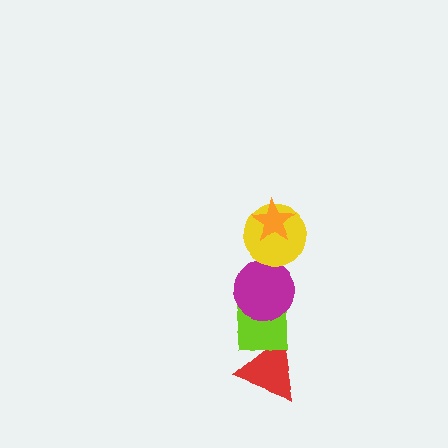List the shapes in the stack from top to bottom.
From top to bottom: the orange star, the yellow circle, the magenta circle, the lime square, the red triangle.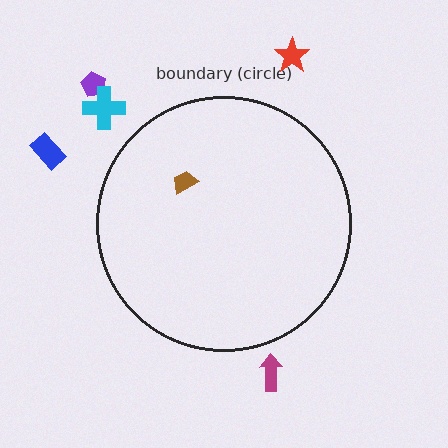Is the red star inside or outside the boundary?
Outside.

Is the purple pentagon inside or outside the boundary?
Outside.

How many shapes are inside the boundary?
1 inside, 5 outside.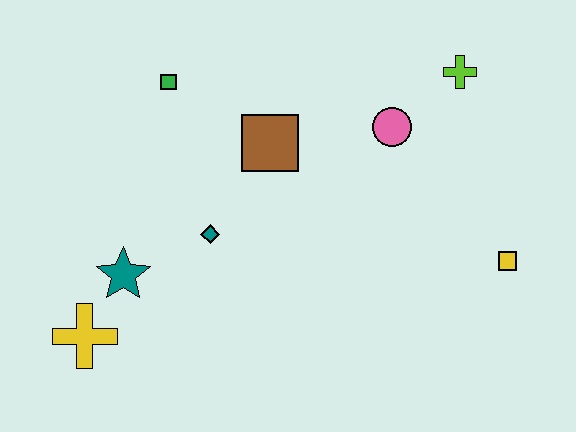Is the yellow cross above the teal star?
No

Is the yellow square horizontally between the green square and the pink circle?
No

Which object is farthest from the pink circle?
The yellow cross is farthest from the pink circle.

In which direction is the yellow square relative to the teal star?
The yellow square is to the right of the teal star.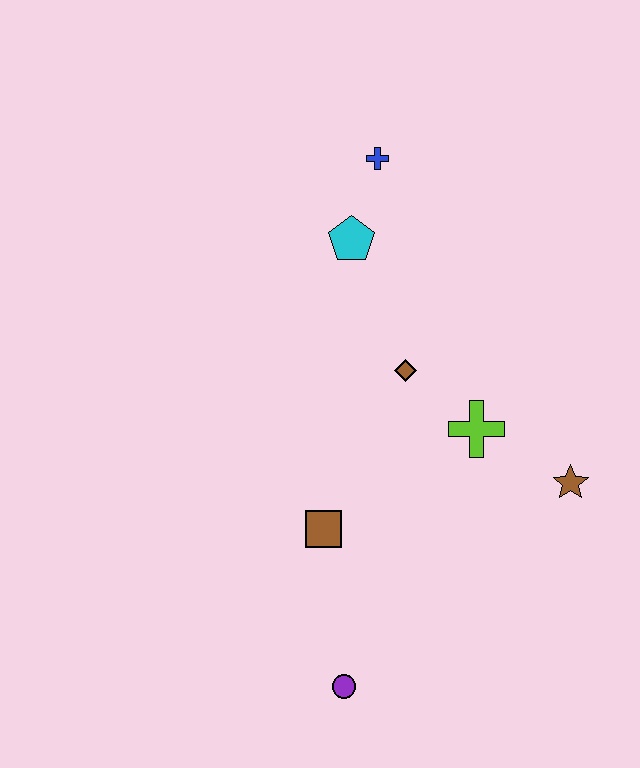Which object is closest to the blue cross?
The cyan pentagon is closest to the blue cross.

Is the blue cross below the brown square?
No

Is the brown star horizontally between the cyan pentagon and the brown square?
No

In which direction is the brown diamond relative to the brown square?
The brown diamond is above the brown square.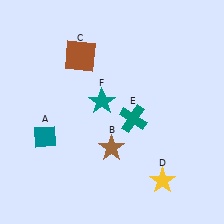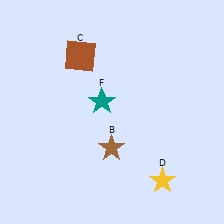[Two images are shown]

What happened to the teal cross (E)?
The teal cross (E) was removed in Image 2. It was in the bottom-right area of Image 1.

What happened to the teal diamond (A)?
The teal diamond (A) was removed in Image 2. It was in the bottom-left area of Image 1.